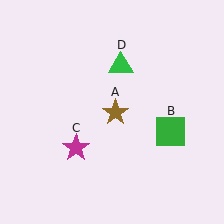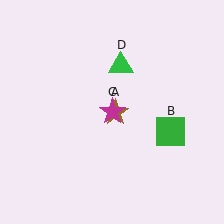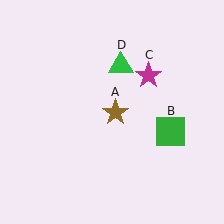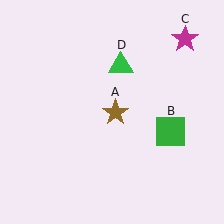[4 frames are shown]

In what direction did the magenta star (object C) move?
The magenta star (object C) moved up and to the right.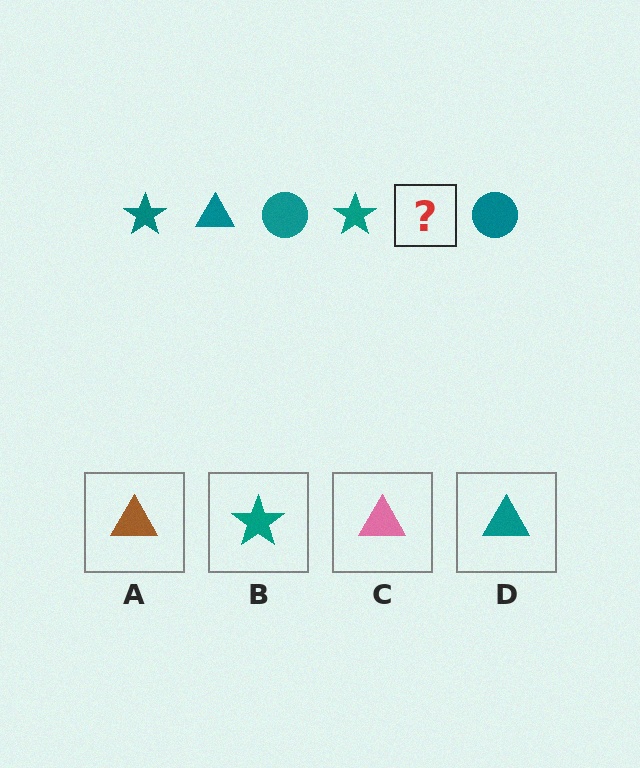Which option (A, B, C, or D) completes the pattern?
D.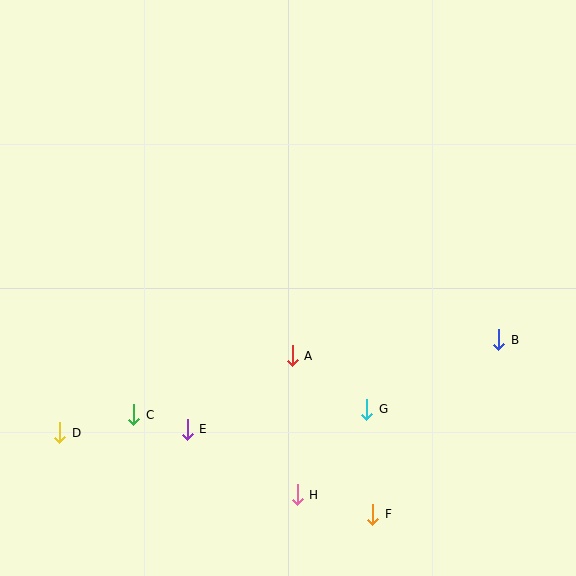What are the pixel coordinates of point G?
Point G is at (367, 409).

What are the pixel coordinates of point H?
Point H is at (297, 495).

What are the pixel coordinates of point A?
Point A is at (292, 356).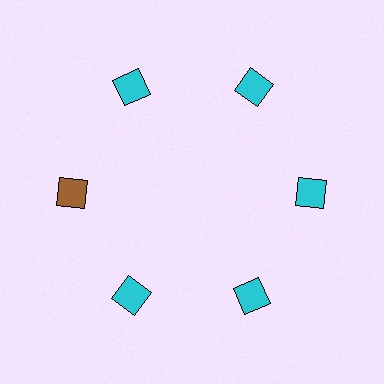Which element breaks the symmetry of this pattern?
The brown diamond at roughly the 9 o'clock position breaks the symmetry. All other shapes are cyan diamonds.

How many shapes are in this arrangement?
There are 6 shapes arranged in a ring pattern.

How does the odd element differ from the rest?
It has a different color: brown instead of cyan.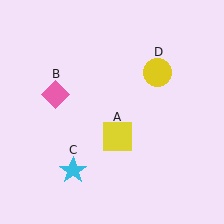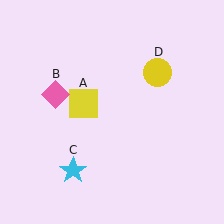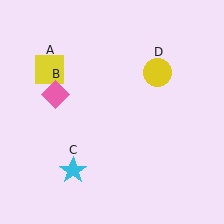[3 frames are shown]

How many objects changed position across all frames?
1 object changed position: yellow square (object A).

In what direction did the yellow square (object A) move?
The yellow square (object A) moved up and to the left.